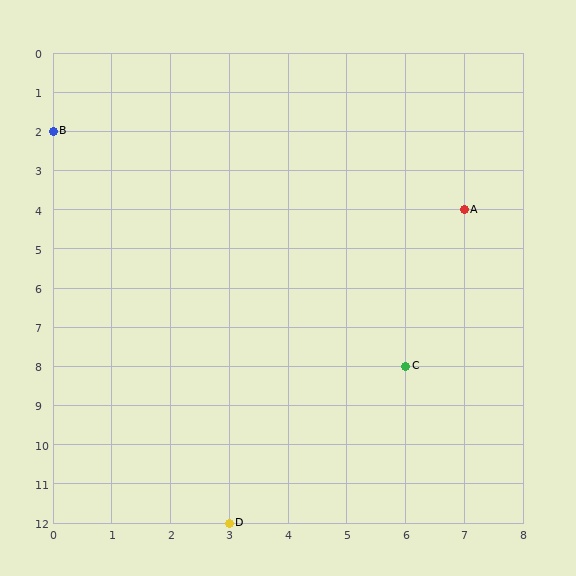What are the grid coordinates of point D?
Point D is at grid coordinates (3, 12).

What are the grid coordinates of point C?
Point C is at grid coordinates (6, 8).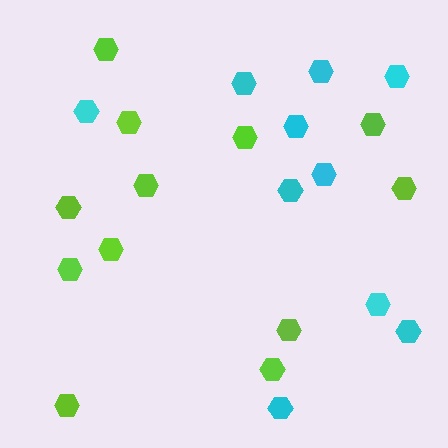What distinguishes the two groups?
There are 2 groups: one group of lime hexagons (12) and one group of cyan hexagons (10).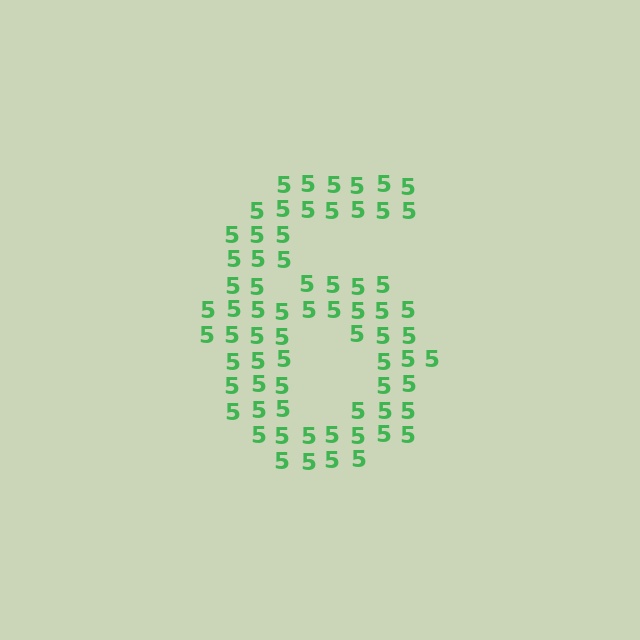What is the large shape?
The large shape is the digit 6.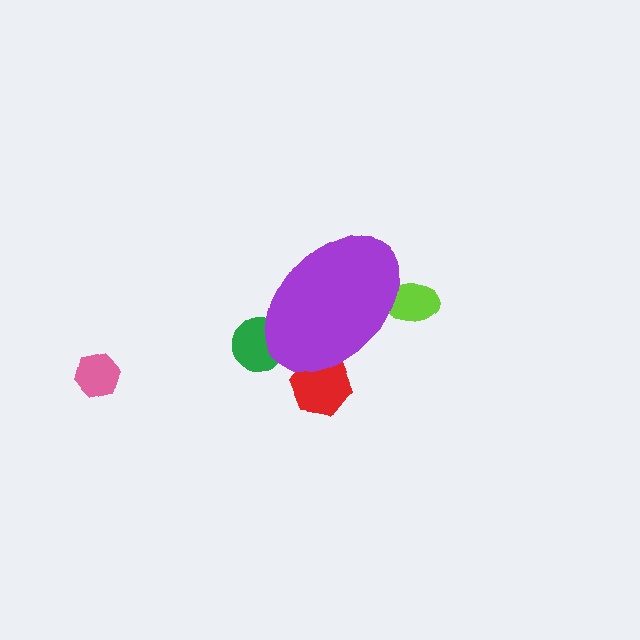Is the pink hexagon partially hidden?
No, the pink hexagon is fully visible.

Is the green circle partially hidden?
Yes, the green circle is partially hidden behind the purple ellipse.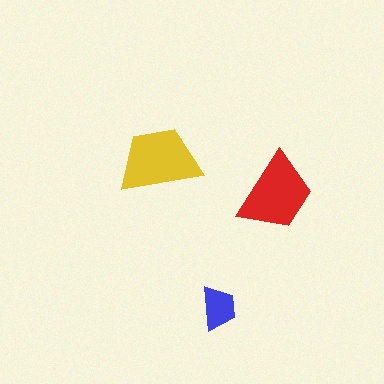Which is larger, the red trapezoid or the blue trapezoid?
The red one.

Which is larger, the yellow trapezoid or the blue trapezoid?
The yellow one.